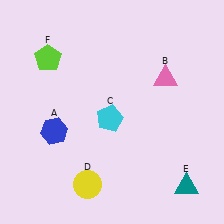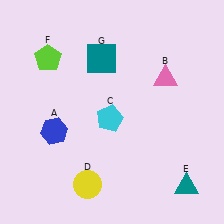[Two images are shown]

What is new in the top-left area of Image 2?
A teal square (G) was added in the top-left area of Image 2.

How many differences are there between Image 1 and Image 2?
There is 1 difference between the two images.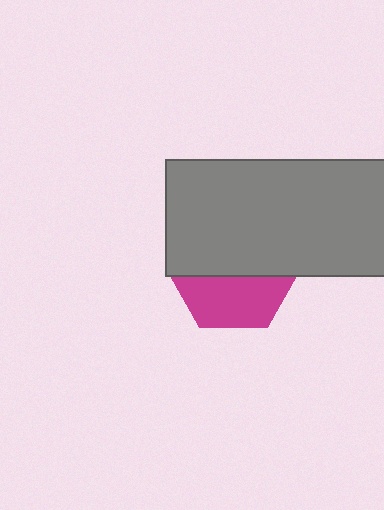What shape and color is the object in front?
The object in front is a gray rectangle.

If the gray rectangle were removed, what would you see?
You would see the complete magenta hexagon.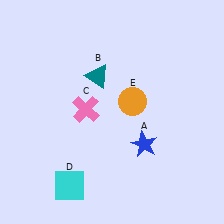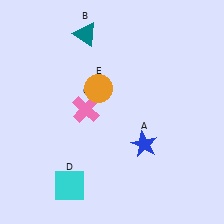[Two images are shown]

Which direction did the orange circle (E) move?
The orange circle (E) moved left.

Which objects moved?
The objects that moved are: the teal triangle (B), the orange circle (E).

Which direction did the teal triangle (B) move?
The teal triangle (B) moved up.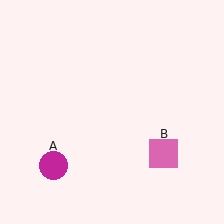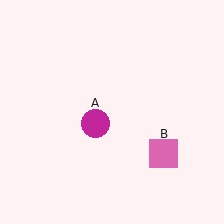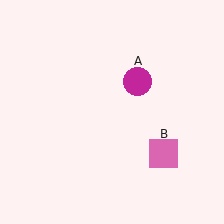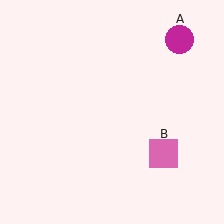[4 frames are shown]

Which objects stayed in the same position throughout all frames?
Pink square (object B) remained stationary.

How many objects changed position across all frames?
1 object changed position: magenta circle (object A).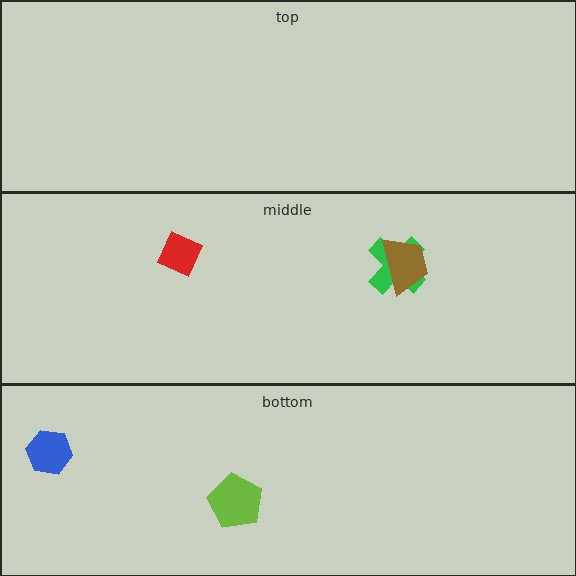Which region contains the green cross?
The middle region.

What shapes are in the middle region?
The green cross, the brown trapezoid, the red diamond.